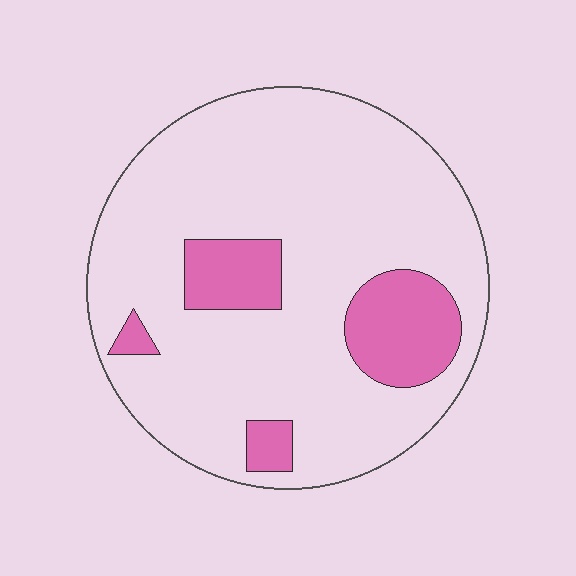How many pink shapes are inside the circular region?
4.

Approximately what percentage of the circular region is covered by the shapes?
Approximately 15%.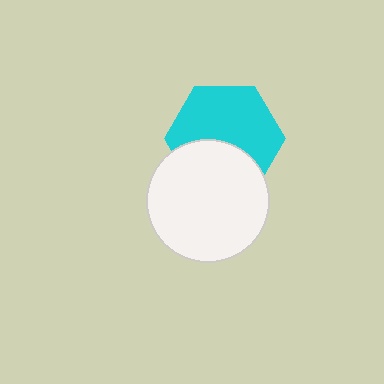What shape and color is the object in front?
The object in front is a white circle.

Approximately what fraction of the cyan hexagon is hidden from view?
Roughly 38% of the cyan hexagon is hidden behind the white circle.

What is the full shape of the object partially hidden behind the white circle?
The partially hidden object is a cyan hexagon.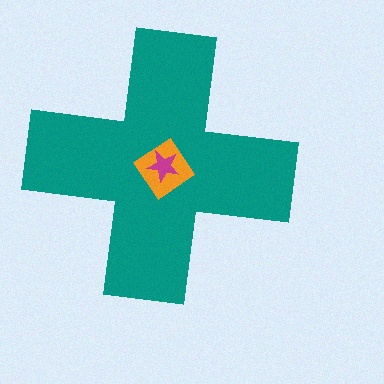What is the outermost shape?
The teal cross.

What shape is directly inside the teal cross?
The orange diamond.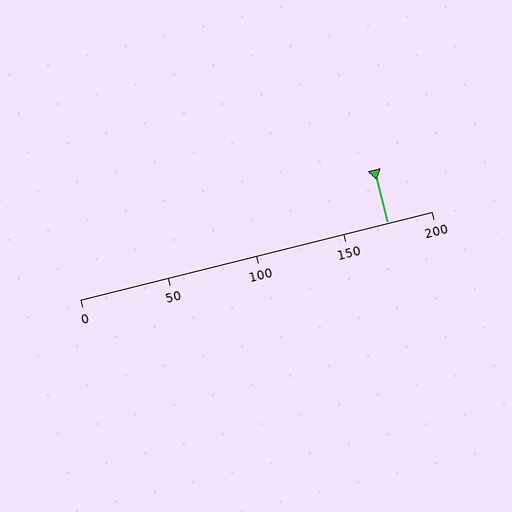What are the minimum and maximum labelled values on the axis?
The axis runs from 0 to 200.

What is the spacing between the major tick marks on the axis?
The major ticks are spaced 50 apart.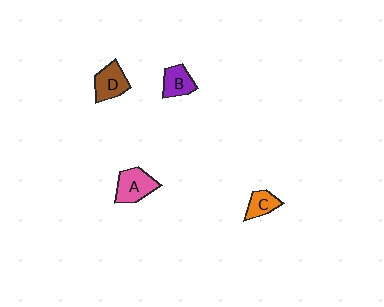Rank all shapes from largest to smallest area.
From largest to smallest: A (pink), D (brown), B (purple), C (orange).